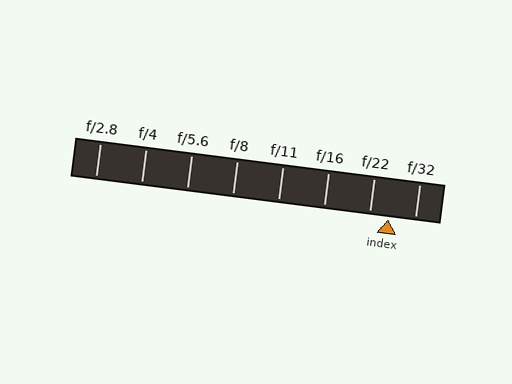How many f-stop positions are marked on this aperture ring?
There are 8 f-stop positions marked.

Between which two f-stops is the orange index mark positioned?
The index mark is between f/22 and f/32.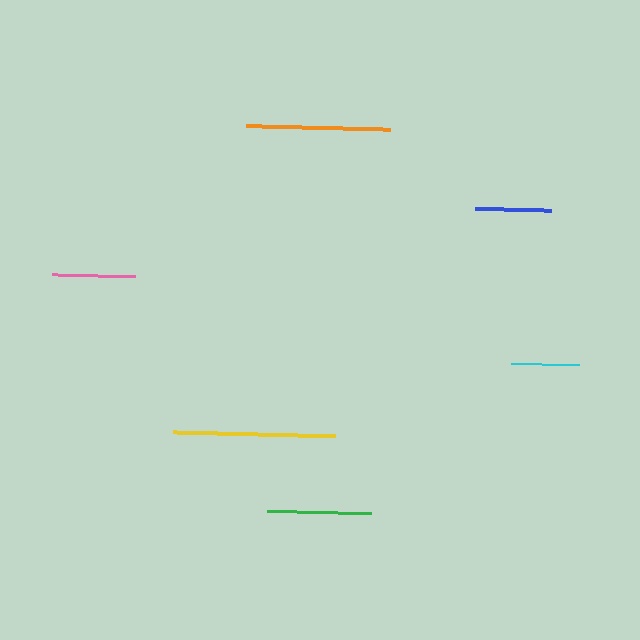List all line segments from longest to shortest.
From longest to shortest: yellow, orange, green, pink, blue, cyan.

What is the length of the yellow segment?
The yellow segment is approximately 163 pixels long.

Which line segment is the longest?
The yellow line is the longest at approximately 163 pixels.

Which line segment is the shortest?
The cyan line is the shortest at approximately 68 pixels.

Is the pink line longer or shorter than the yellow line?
The yellow line is longer than the pink line.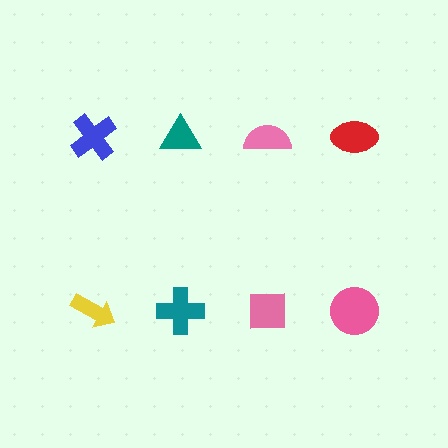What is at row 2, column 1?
A yellow arrow.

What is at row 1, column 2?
A teal triangle.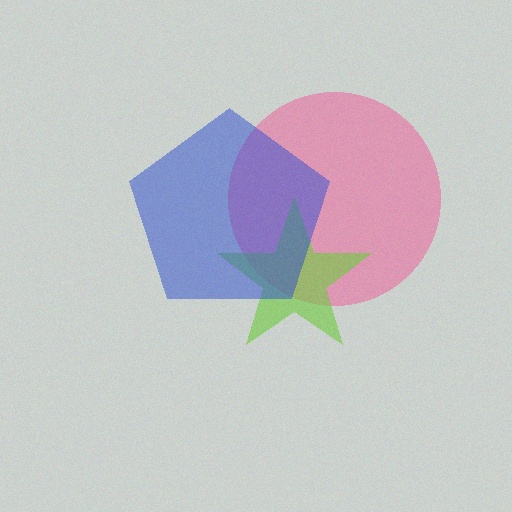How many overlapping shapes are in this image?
There are 3 overlapping shapes in the image.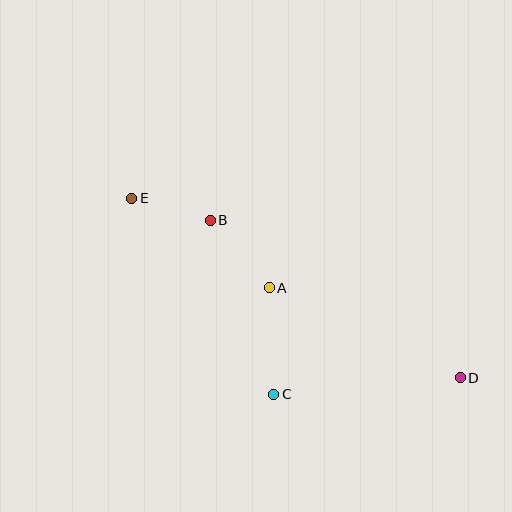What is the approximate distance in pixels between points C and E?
The distance between C and E is approximately 242 pixels.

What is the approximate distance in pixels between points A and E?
The distance between A and E is approximately 164 pixels.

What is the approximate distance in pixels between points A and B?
The distance between A and B is approximately 90 pixels.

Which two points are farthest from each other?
Points D and E are farthest from each other.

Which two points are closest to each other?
Points B and E are closest to each other.